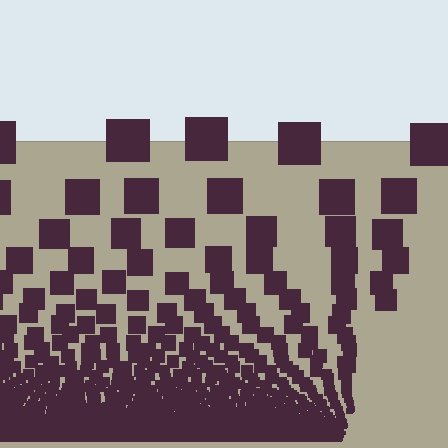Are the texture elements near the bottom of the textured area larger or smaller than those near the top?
Smaller. The gradient is inverted — elements near the bottom are smaller and denser.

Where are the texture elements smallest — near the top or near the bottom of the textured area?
Near the bottom.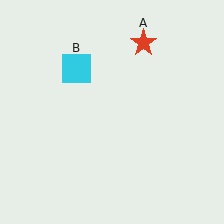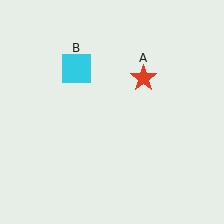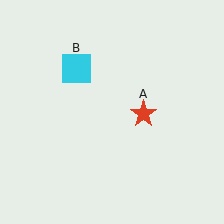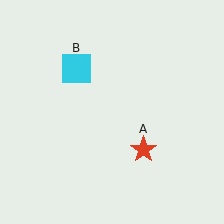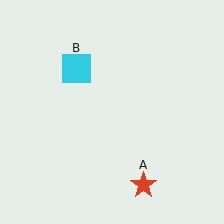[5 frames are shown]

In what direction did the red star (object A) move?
The red star (object A) moved down.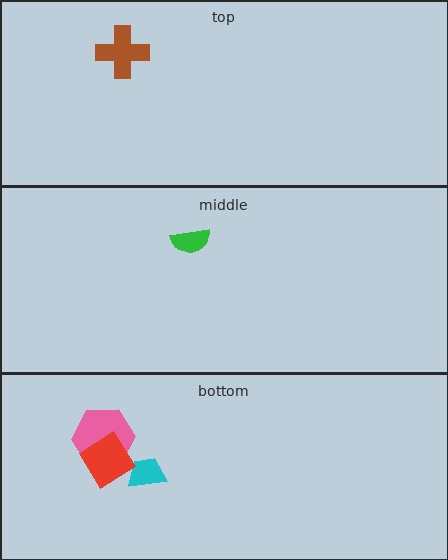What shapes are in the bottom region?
The cyan trapezoid, the pink hexagon, the red diamond.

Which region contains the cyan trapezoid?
The bottom region.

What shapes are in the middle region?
The green semicircle.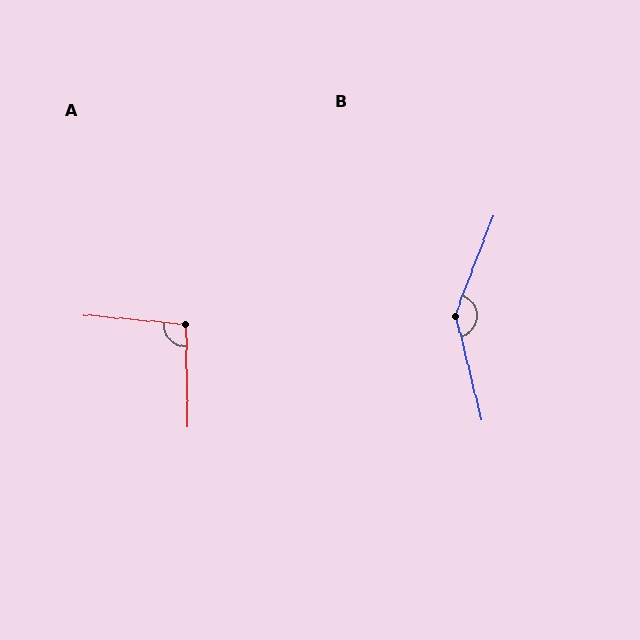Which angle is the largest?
B, at approximately 145 degrees.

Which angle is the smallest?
A, at approximately 96 degrees.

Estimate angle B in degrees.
Approximately 145 degrees.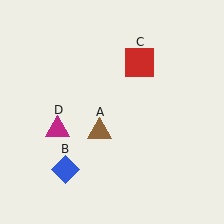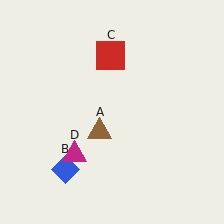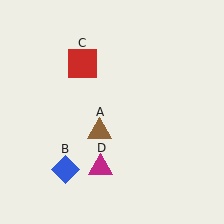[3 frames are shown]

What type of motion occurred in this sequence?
The red square (object C), magenta triangle (object D) rotated counterclockwise around the center of the scene.